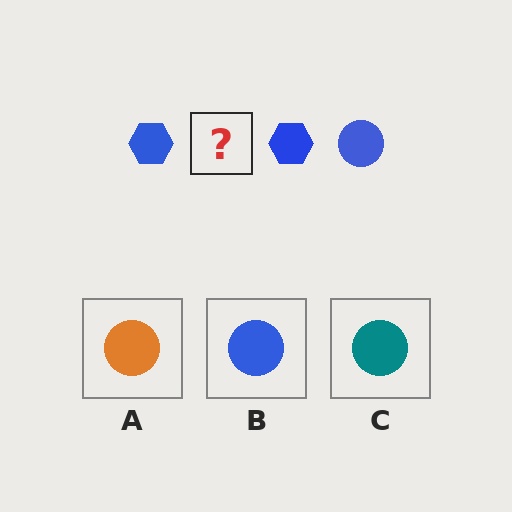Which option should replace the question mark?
Option B.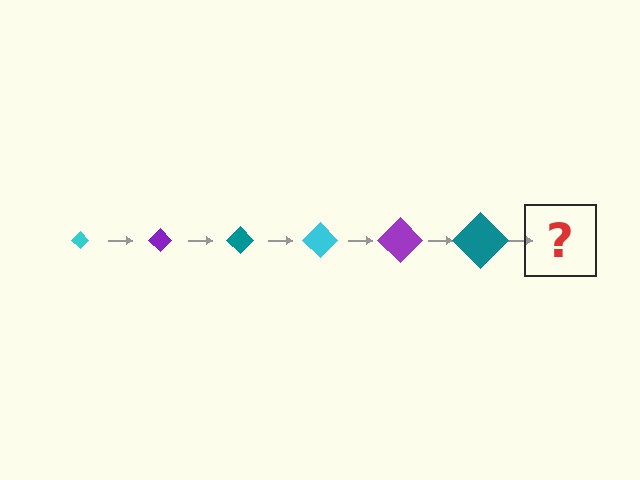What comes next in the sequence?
The next element should be a cyan diamond, larger than the previous one.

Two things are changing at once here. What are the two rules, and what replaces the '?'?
The two rules are that the diamond grows larger each step and the color cycles through cyan, purple, and teal. The '?' should be a cyan diamond, larger than the previous one.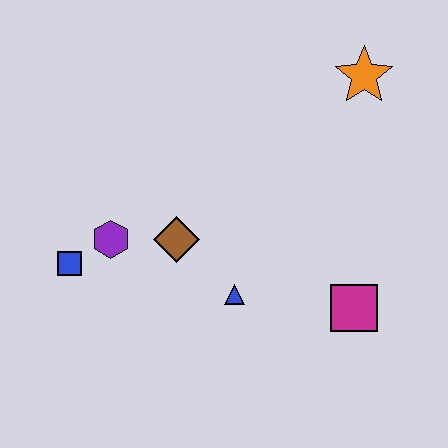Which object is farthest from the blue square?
The orange star is farthest from the blue square.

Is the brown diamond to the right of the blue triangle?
No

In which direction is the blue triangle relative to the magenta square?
The blue triangle is to the left of the magenta square.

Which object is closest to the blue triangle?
The brown diamond is closest to the blue triangle.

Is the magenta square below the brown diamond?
Yes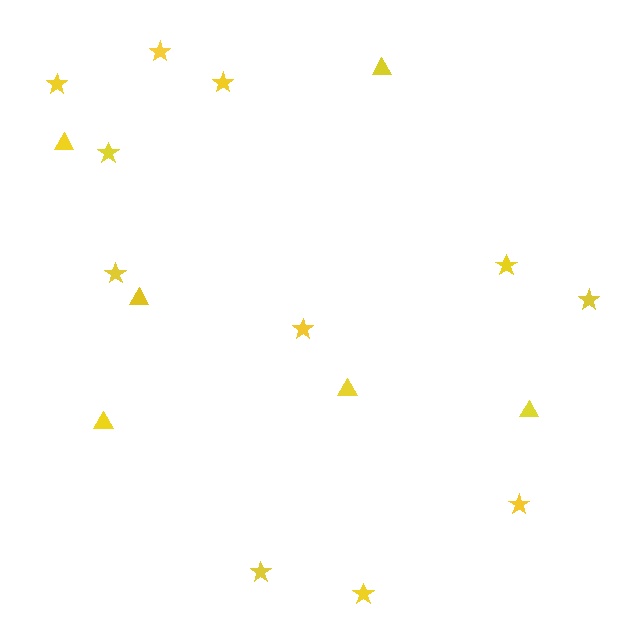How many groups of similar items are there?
There are 2 groups: one group of stars (11) and one group of triangles (6).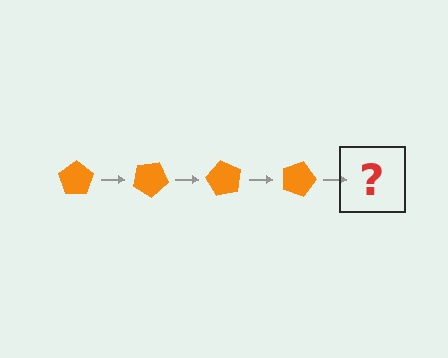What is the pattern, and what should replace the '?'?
The pattern is that the pentagon rotates 30 degrees each step. The '?' should be an orange pentagon rotated 120 degrees.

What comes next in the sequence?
The next element should be an orange pentagon rotated 120 degrees.